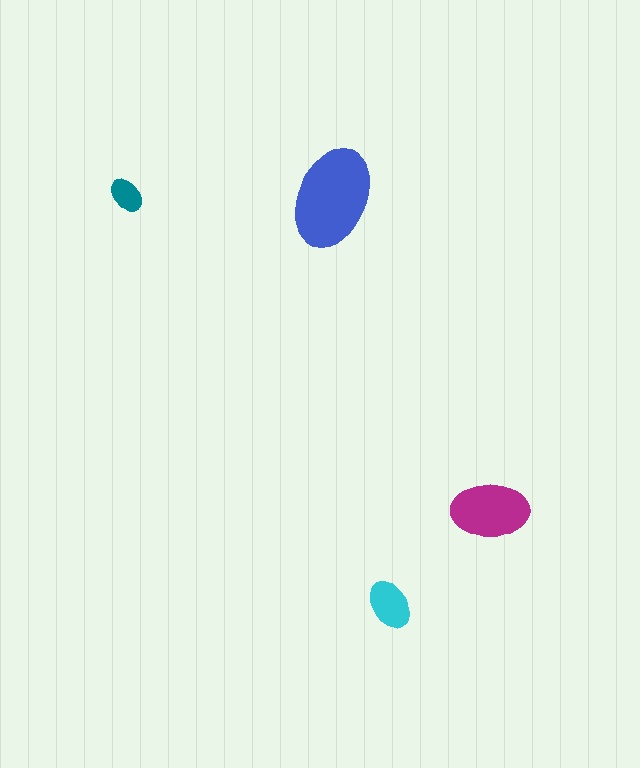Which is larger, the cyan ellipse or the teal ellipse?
The cyan one.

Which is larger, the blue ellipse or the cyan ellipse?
The blue one.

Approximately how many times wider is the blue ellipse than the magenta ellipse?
About 1.5 times wider.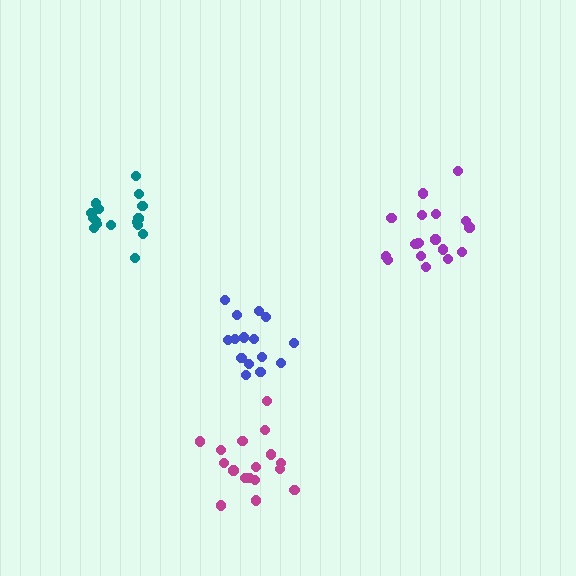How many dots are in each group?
Group 1: 18 dots, Group 2: 17 dots, Group 3: 16 dots, Group 4: 15 dots (66 total).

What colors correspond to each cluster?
The clusters are colored: purple, magenta, teal, blue.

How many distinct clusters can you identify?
There are 4 distinct clusters.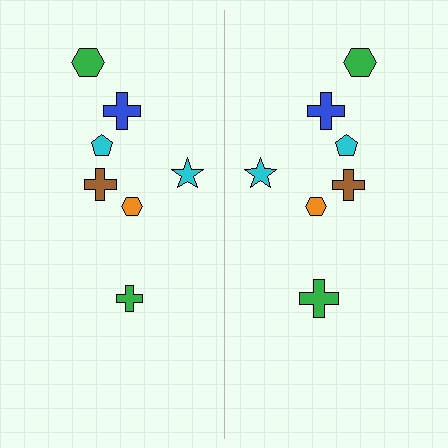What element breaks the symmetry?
The green cross on the right side has a different size than its mirror counterpart.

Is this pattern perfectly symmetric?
No, the pattern is not perfectly symmetric. The green cross on the right side has a different size than its mirror counterpart.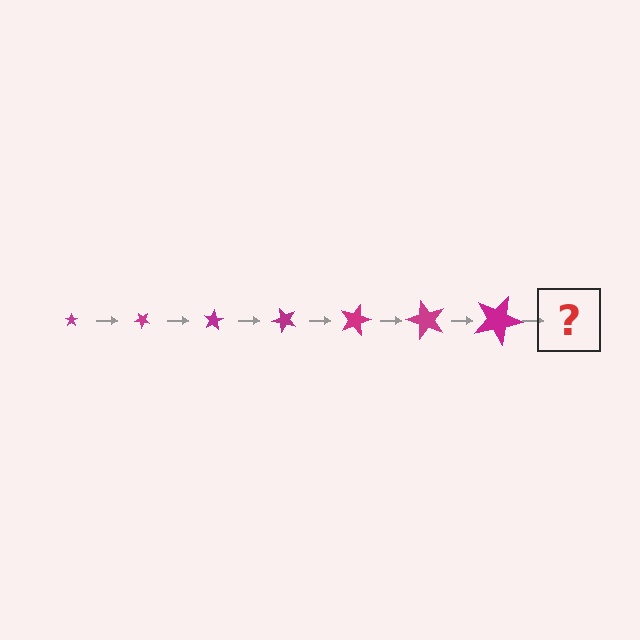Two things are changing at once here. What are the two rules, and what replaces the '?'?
The two rules are that the star grows larger each step and it rotates 40 degrees each step. The '?' should be a star, larger than the previous one and rotated 280 degrees from the start.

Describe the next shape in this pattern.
It should be a star, larger than the previous one and rotated 280 degrees from the start.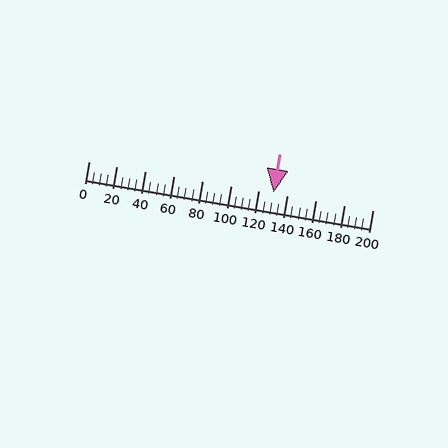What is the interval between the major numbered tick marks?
The major tick marks are spaced 20 units apart.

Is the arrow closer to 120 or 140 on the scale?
The arrow is closer to 140.